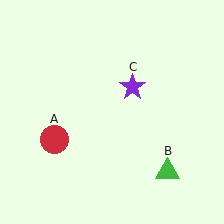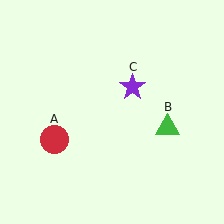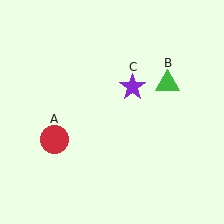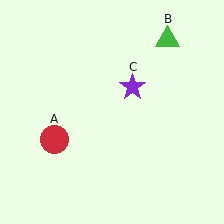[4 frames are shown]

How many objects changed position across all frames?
1 object changed position: green triangle (object B).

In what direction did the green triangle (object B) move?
The green triangle (object B) moved up.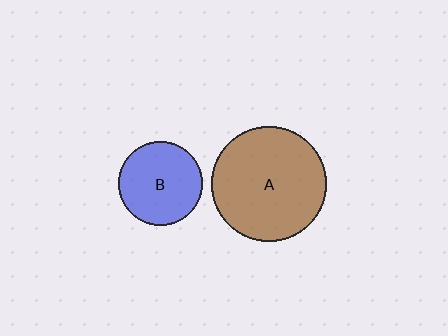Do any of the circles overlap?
No, none of the circles overlap.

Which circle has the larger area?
Circle A (brown).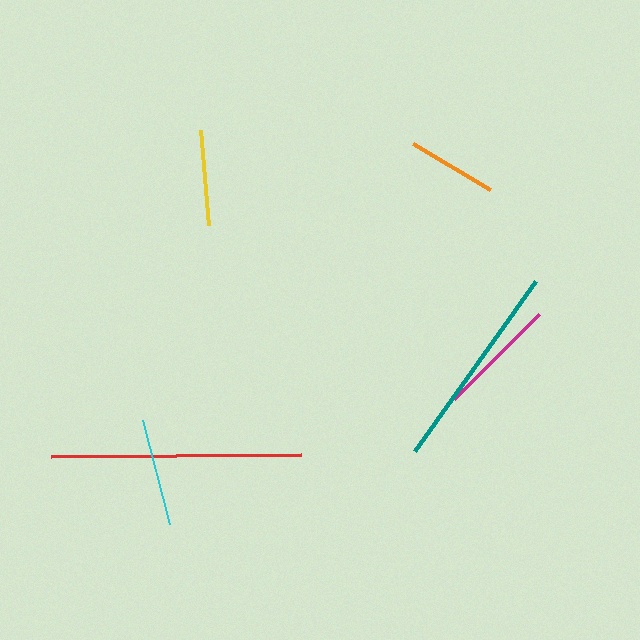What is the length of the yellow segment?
The yellow segment is approximately 96 pixels long.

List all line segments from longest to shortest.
From longest to shortest: red, teal, magenta, cyan, yellow, orange.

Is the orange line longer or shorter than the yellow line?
The yellow line is longer than the orange line.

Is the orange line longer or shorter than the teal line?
The teal line is longer than the orange line.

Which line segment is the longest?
The red line is the longest at approximately 250 pixels.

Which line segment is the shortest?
The orange line is the shortest at approximately 90 pixels.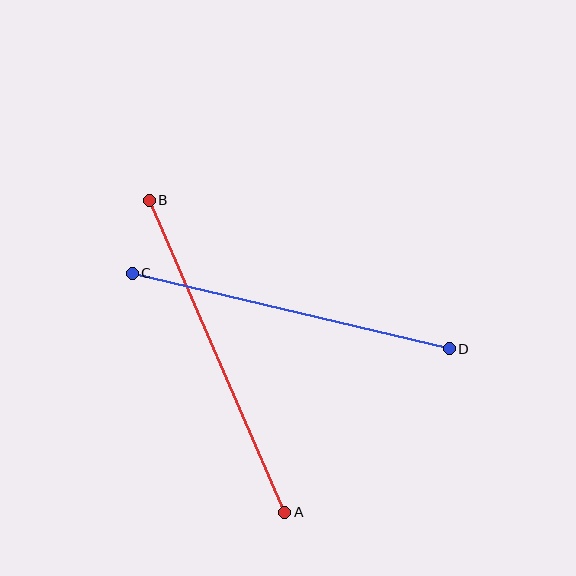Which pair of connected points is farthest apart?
Points A and B are farthest apart.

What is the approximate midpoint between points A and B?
The midpoint is at approximately (217, 356) pixels.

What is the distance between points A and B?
The distance is approximately 340 pixels.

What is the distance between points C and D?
The distance is approximately 326 pixels.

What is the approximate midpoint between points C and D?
The midpoint is at approximately (291, 311) pixels.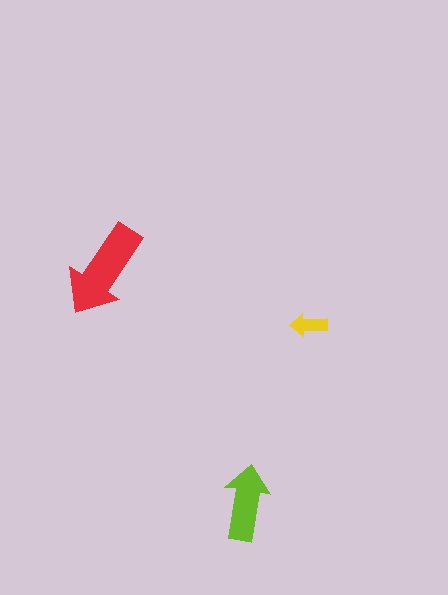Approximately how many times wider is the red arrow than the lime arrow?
About 1.5 times wider.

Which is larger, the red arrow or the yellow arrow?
The red one.